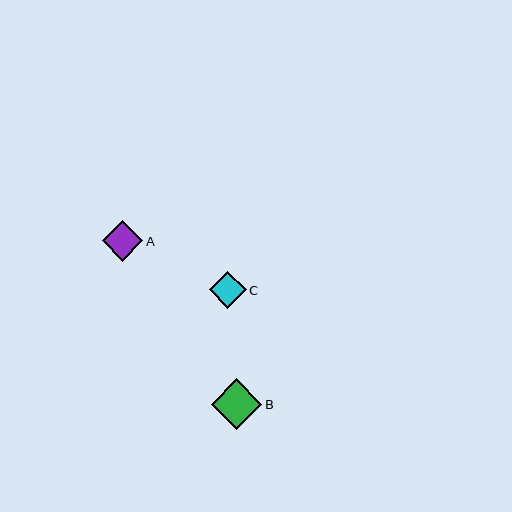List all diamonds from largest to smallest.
From largest to smallest: B, A, C.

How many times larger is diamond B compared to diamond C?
Diamond B is approximately 1.4 times the size of diamond C.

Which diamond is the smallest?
Diamond C is the smallest with a size of approximately 36 pixels.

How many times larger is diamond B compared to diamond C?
Diamond B is approximately 1.4 times the size of diamond C.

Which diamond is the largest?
Diamond B is the largest with a size of approximately 50 pixels.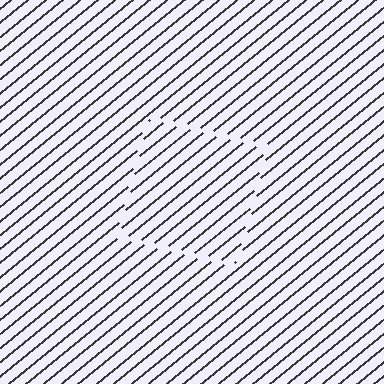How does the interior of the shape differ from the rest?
The interior of the shape contains the same grating, shifted by half a period — the contour is defined by the phase discontinuity where line-ends from the inner and outer gratings abut.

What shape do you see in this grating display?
An illusory square. The interior of the shape contains the same grating, shifted by half a period — the contour is defined by the phase discontinuity where line-ends from the inner and outer gratings abut.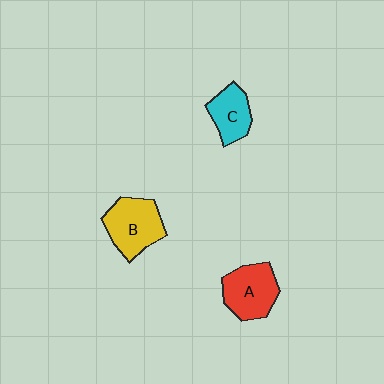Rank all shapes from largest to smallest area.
From largest to smallest: B (yellow), A (red), C (cyan).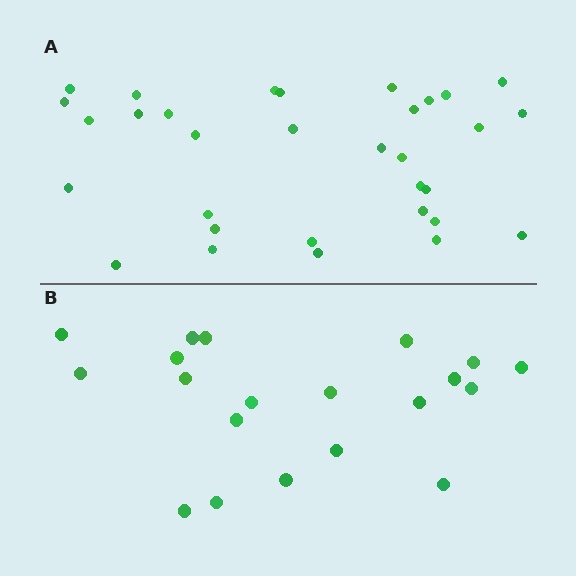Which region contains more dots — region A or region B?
Region A (the top region) has more dots.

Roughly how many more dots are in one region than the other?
Region A has roughly 12 or so more dots than region B.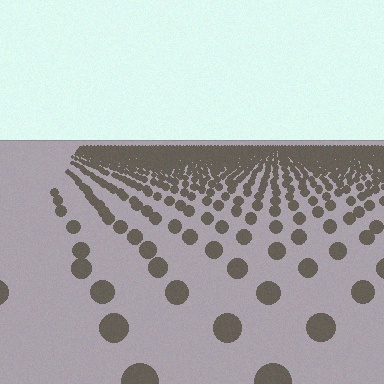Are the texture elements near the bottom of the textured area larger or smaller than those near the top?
Larger. Near the bottom, elements are closer to the viewer and appear at a bigger on-screen size.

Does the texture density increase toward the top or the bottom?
Density increases toward the top.